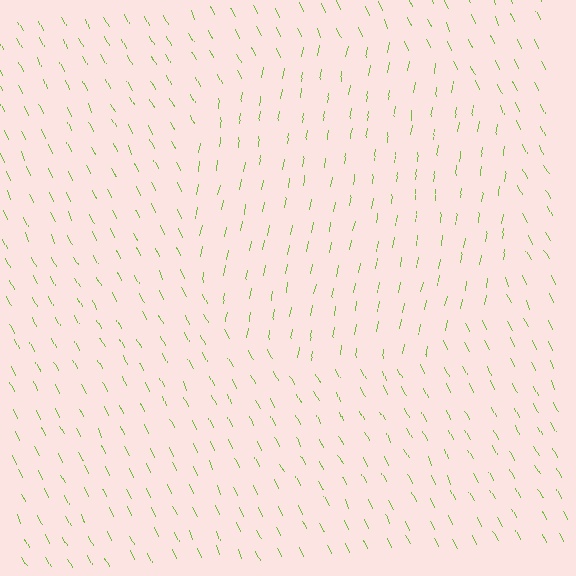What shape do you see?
I see a circle.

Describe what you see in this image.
The image is filled with small lime line segments. A circle region in the image has lines oriented differently from the surrounding lines, creating a visible texture boundary.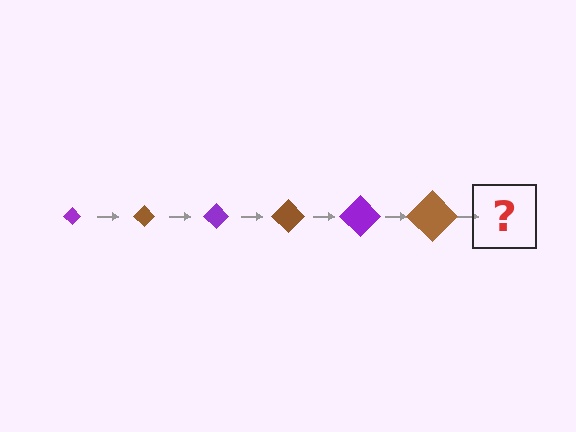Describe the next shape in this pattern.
It should be a purple diamond, larger than the previous one.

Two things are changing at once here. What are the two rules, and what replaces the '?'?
The two rules are that the diamond grows larger each step and the color cycles through purple and brown. The '?' should be a purple diamond, larger than the previous one.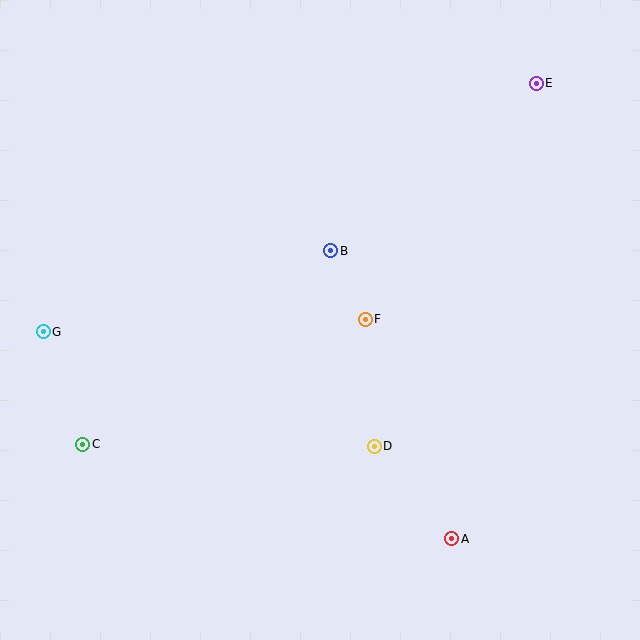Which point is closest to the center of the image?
Point F at (365, 319) is closest to the center.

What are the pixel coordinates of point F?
Point F is at (365, 319).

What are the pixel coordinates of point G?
Point G is at (43, 332).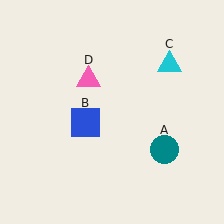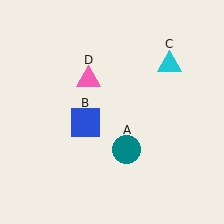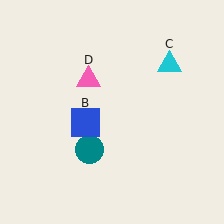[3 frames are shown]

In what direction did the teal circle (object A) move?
The teal circle (object A) moved left.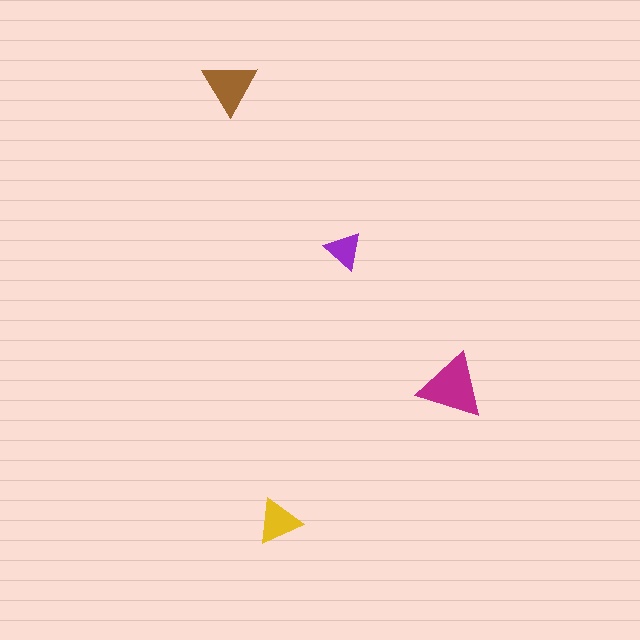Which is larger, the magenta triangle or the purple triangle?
The magenta one.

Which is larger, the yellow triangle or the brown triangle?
The brown one.